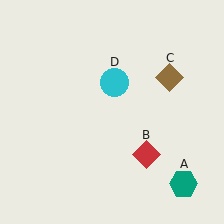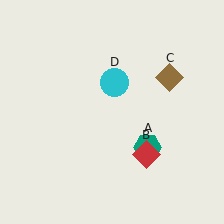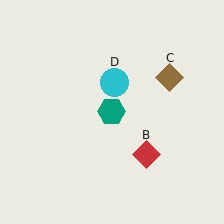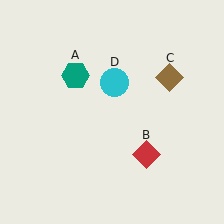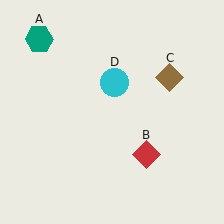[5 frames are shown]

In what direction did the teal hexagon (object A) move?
The teal hexagon (object A) moved up and to the left.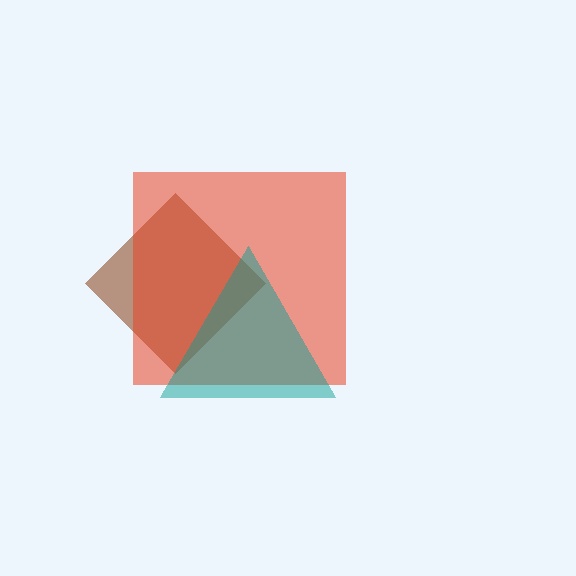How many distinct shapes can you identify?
There are 3 distinct shapes: a brown diamond, a red square, a teal triangle.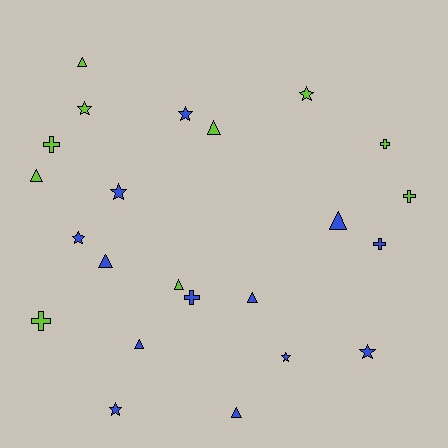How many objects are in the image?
There are 23 objects.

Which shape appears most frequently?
Triangle, with 9 objects.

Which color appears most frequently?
Blue, with 13 objects.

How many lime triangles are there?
There are 4 lime triangles.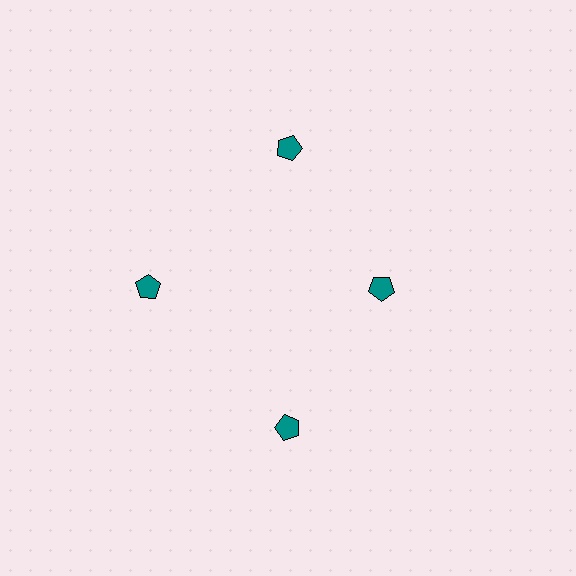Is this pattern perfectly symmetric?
No. The 4 teal pentagons are arranged in a ring, but one element near the 3 o'clock position is pulled inward toward the center, breaking the 4-fold rotational symmetry.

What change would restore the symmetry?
The symmetry would be restored by moving it outward, back onto the ring so that all 4 pentagons sit at equal angles and equal distance from the center.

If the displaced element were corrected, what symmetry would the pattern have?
It would have 4-fold rotational symmetry — the pattern would map onto itself every 90 degrees.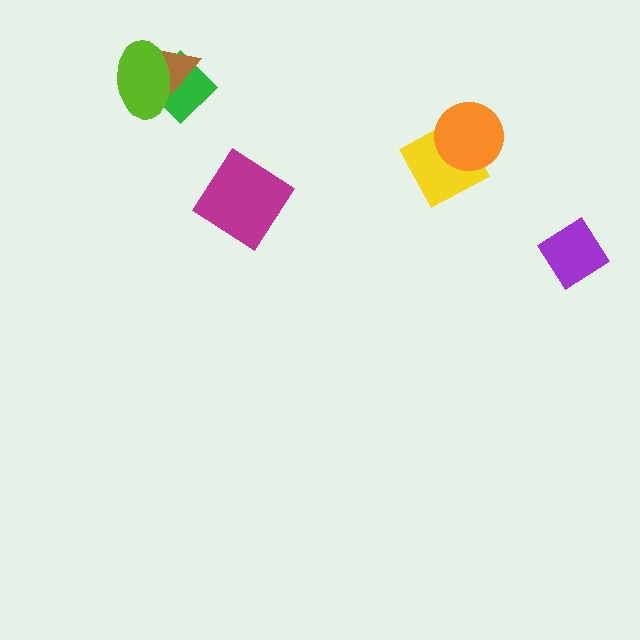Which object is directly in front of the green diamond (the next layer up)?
The brown triangle is directly in front of the green diamond.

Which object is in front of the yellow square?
The orange circle is in front of the yellow square.